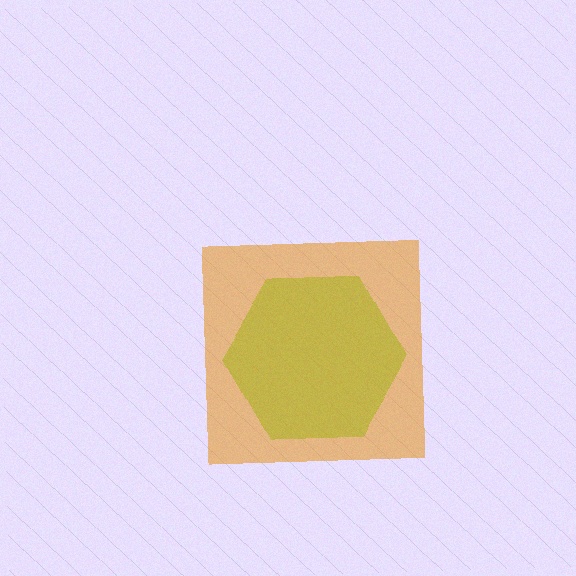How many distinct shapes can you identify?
There are 2 distinct shapes: a lime hexagon, an orange square.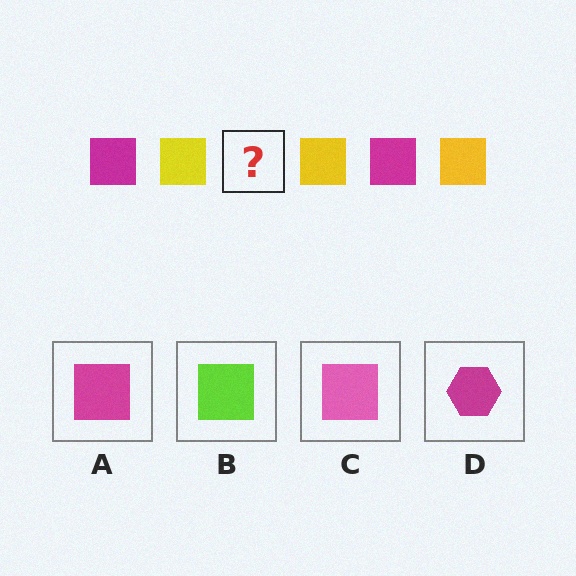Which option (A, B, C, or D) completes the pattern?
A.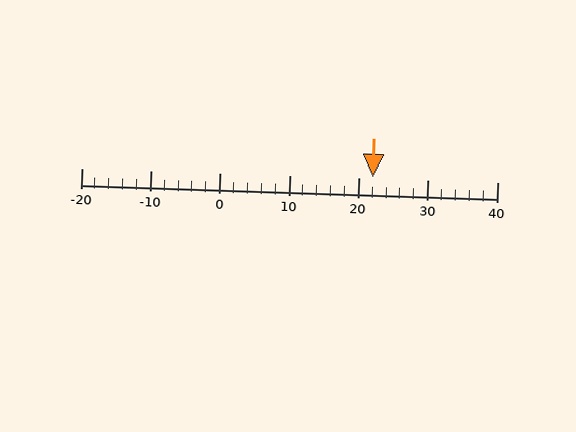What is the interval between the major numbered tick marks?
The major tick marks are spaced 10 units apart.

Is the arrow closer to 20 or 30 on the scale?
The arrow is closer to 20.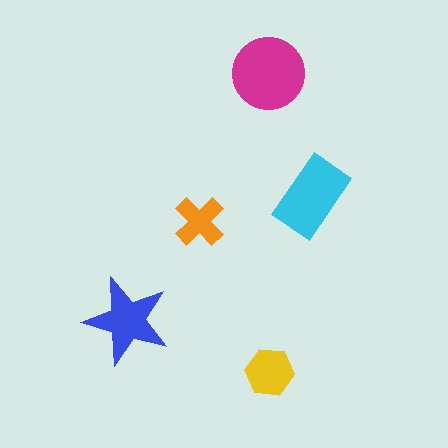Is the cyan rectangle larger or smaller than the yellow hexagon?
Larger.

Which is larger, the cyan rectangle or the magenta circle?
The magenta circle.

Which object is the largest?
The magenta circle.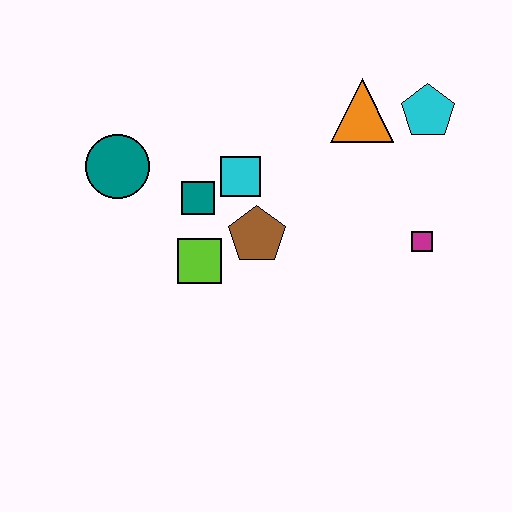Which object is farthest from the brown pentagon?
The cyan pentagon is farthest from the brown pentagon.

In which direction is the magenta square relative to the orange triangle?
The magenta square is below the orange triangle.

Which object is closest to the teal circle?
The teal square is closest to the teal circle.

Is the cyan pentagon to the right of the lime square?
Yes